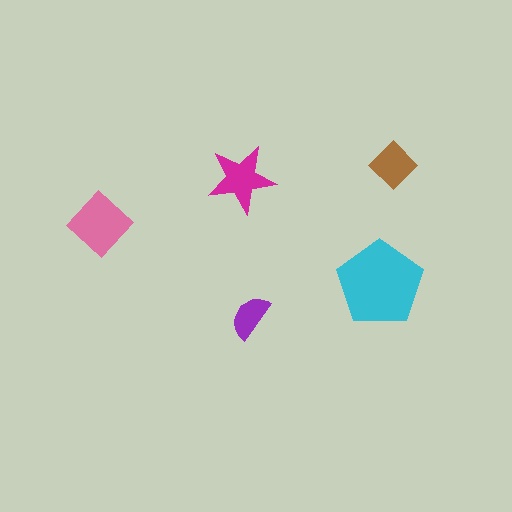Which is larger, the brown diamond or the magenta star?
The magenta star.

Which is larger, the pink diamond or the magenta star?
The pink diamond.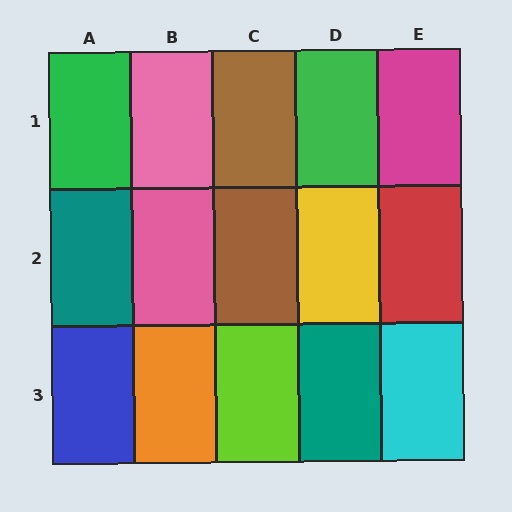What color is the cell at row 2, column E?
Red.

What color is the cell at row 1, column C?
Brown.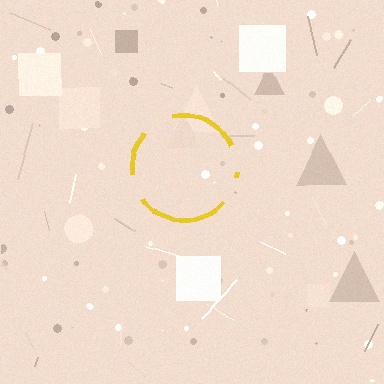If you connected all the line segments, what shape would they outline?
They would outline a circle.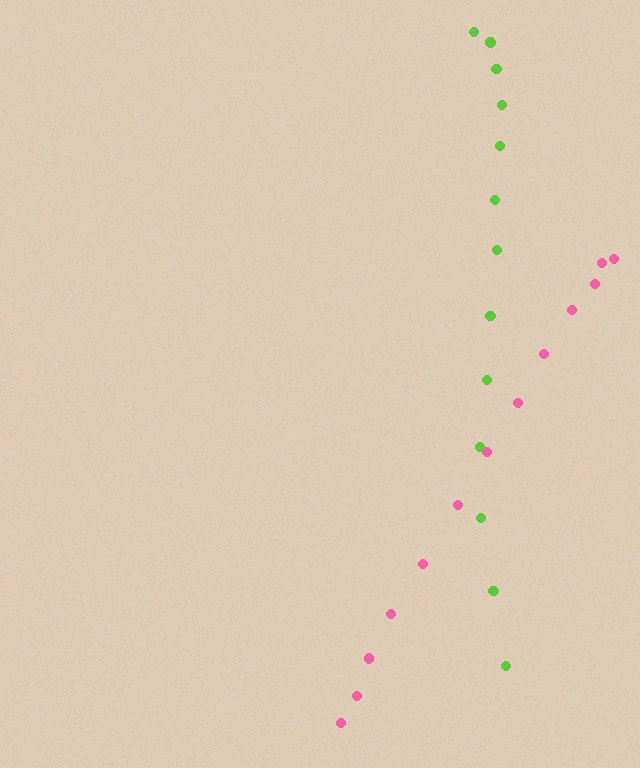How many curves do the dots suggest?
There are 2 distinct paths.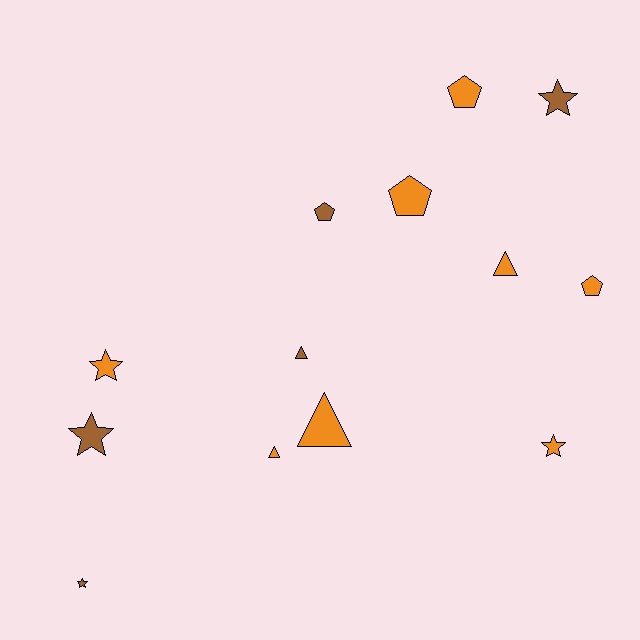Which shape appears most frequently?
Star, with 5 objects.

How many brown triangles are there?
There is 1 brown triangle.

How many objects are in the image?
There are 13 objects.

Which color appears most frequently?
Orange, with 8 objects.